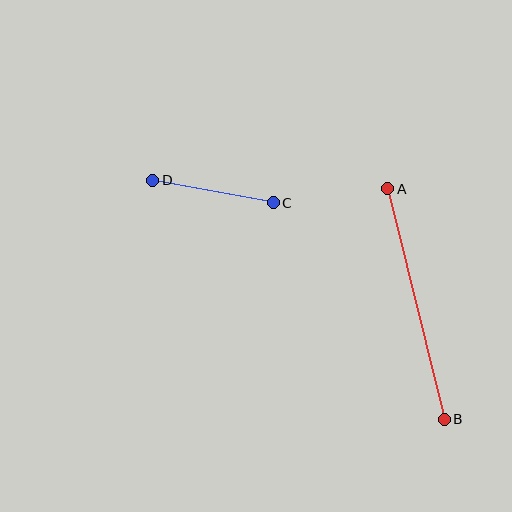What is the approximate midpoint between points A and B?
The midpoint is at approximately (416, 304) pixels.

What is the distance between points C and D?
The distance is approximately 123 pixels.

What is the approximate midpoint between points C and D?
The midpoint is at approximately (213, 192) pixels.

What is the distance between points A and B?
The distance is approximately 237 pixels.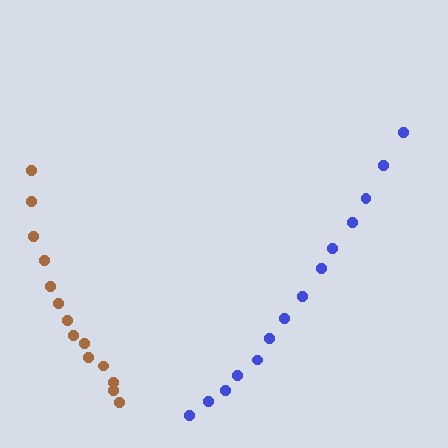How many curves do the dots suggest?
There are 2 distinct paths.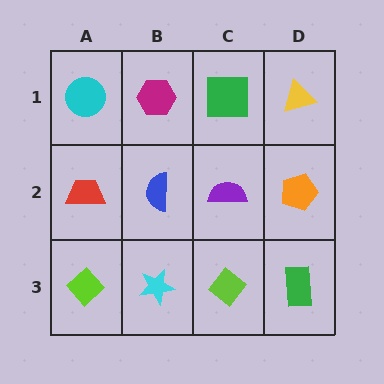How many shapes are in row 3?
4 shapes.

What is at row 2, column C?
A purple semicircle.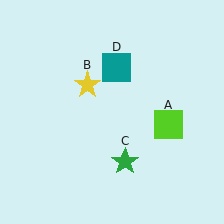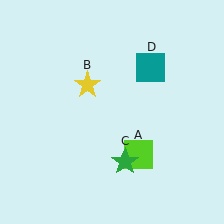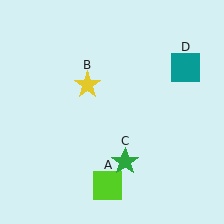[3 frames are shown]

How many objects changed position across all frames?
2 objects changed position: lime square (object A), teal square (object D).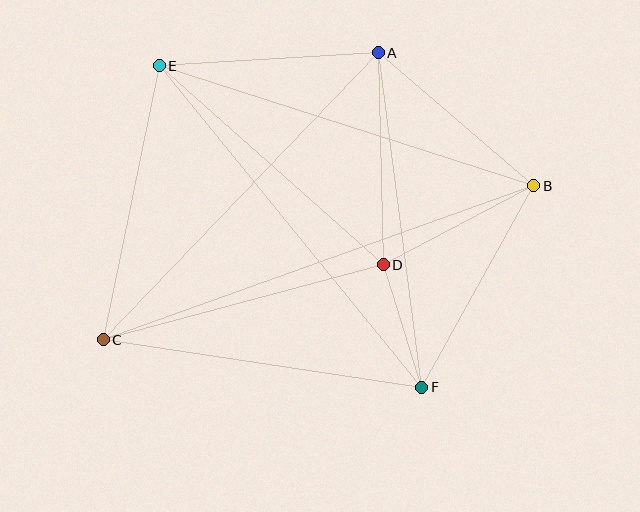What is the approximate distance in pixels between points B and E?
The distance between B and E is approximately 393 pixels.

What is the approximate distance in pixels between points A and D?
The distance between A and D is approximately 212 pixels.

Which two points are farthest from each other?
Points B and C are farthest from each other.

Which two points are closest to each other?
Points D and F are closest to each other.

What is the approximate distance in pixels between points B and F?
The distance between B and F is approximately 231 pixels.